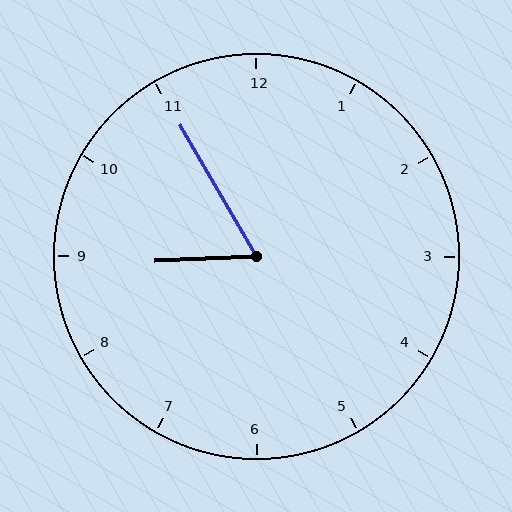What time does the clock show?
8:55.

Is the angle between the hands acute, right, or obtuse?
It is acute.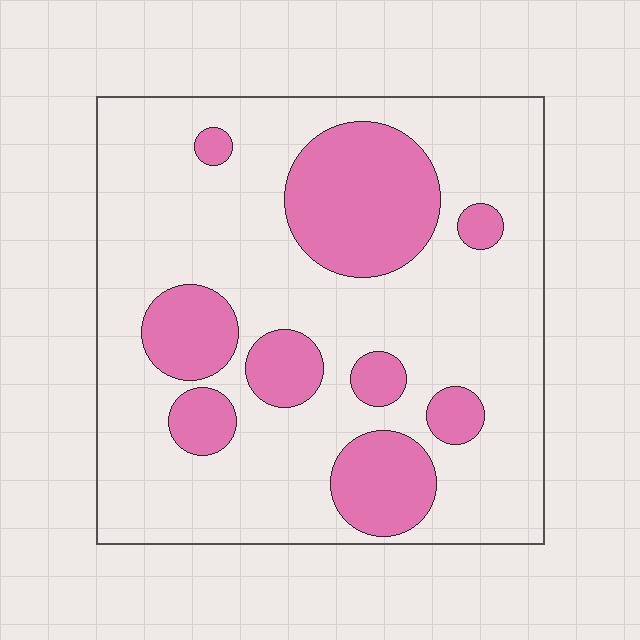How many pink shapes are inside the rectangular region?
9.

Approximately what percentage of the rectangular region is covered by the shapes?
Approximately 25%.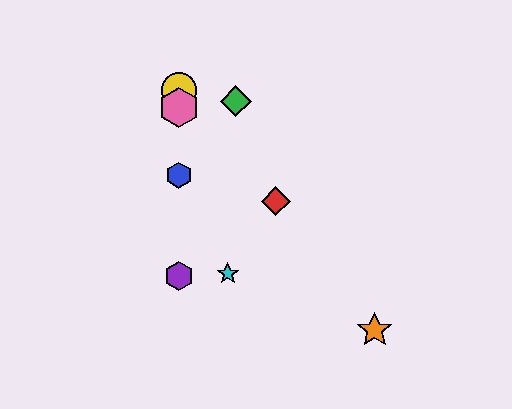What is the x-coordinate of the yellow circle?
The yellow circle is at x≈179.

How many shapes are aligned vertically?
4 shapes (the blue hexagon, the yellow circle, the purple hexagon, the pink hexagon) are aligned vertically.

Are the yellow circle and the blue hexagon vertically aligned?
Yes, both are at x≈179.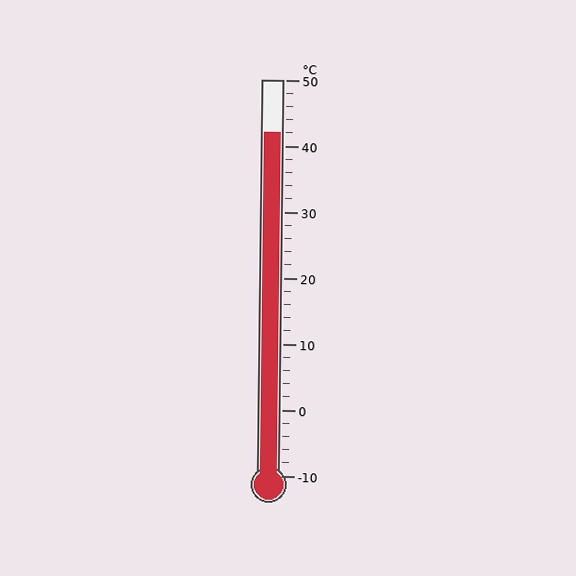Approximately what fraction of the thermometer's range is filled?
The thermometer is filled to approximately 85% of its range.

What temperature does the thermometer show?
The thermometer shows approximately 42°C.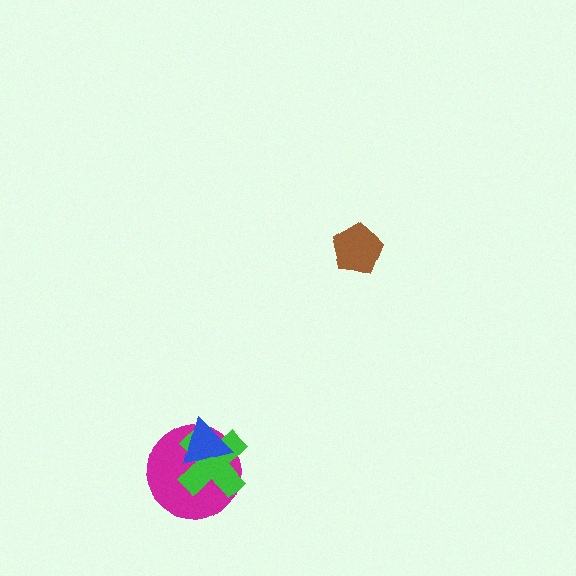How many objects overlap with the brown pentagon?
0 objects overlap with the brown pentagon.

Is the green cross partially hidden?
Yes, it is partially covered by another shape.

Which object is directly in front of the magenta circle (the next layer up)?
The green cross is directly in front of the magenta circle.